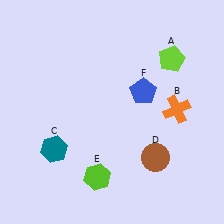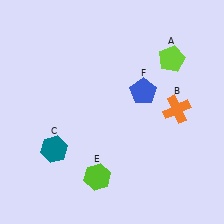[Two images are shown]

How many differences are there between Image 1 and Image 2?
There is 1 difference between the two images.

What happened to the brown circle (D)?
The brown circle (D) was removed in Image 2. It was in the bottom-right area of Image 1.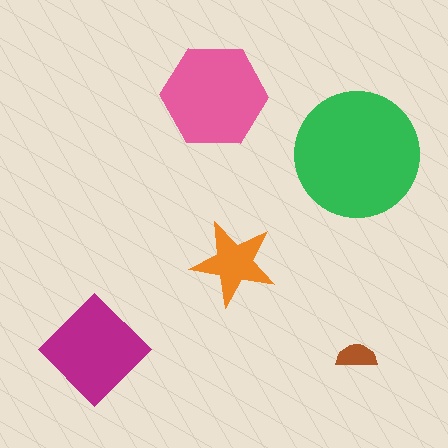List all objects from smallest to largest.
The brown semicircle, the orange star, the magenta diamond, the pink hexagon, the green circle.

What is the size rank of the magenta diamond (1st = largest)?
3rd.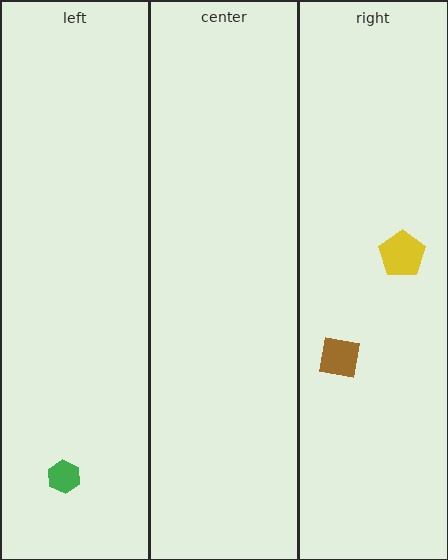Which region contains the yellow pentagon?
The right region.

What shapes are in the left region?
The green hexagon.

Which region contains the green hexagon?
The left region.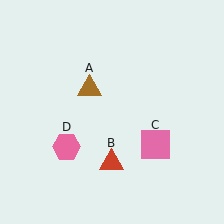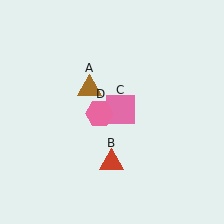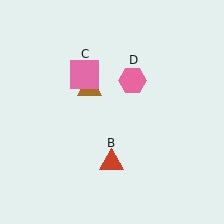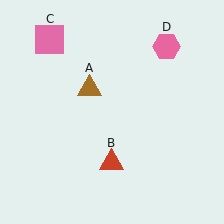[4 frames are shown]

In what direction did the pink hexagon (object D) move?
The pink hexagon (object D) moved up and to the right.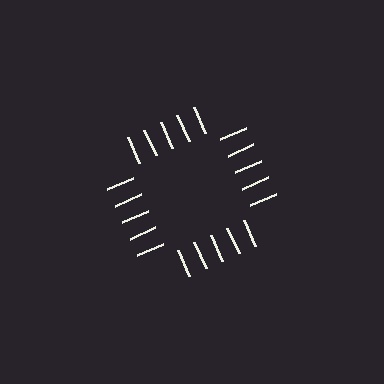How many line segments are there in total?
20 — 5 along each of the 4 edges.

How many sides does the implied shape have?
4 sides — the line-ends trace a square.